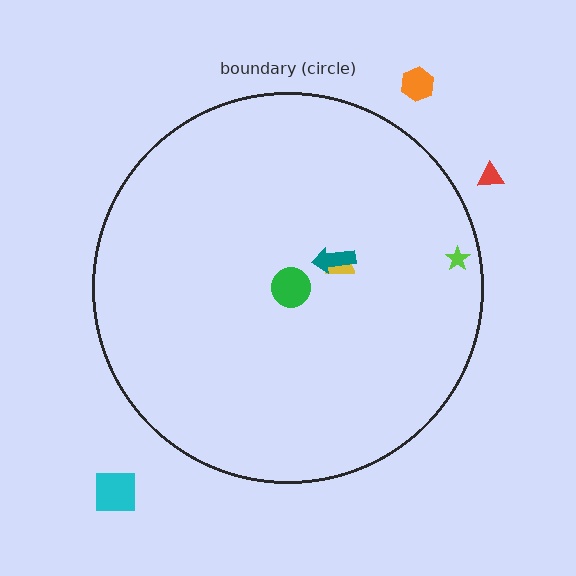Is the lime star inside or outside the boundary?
Inside.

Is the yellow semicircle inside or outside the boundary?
Inside.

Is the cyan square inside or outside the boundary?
Outside.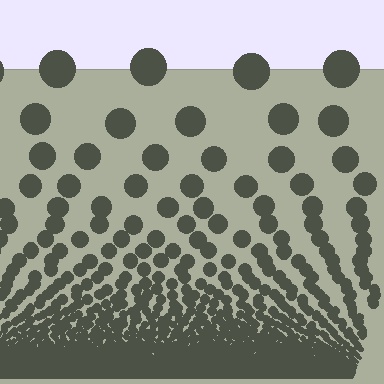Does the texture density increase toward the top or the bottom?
Density increases toward the bottom.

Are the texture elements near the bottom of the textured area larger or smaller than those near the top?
Smaller. The gradient is inverted — elements near the bottom are smaller and denser.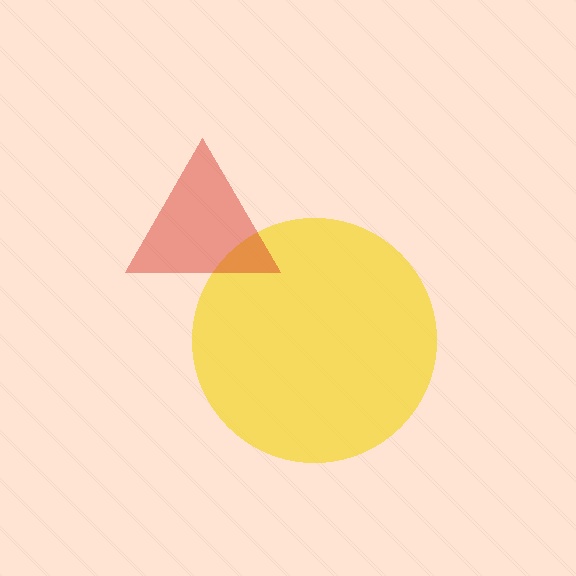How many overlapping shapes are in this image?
There are 2 overlapping shapes in the image.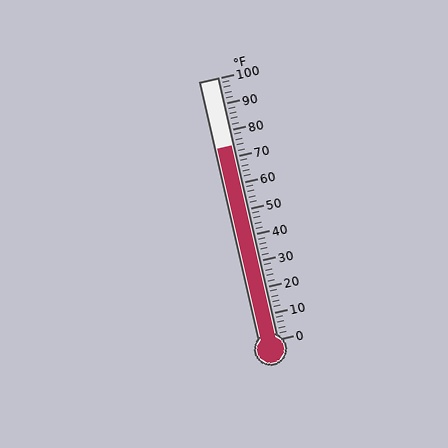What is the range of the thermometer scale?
The thermometer scale ranges from 0°F to 100°F.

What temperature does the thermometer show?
The thermometer shows approximately 74°F.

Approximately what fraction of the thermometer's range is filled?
The thermometer is filled to approximately 75% of its range.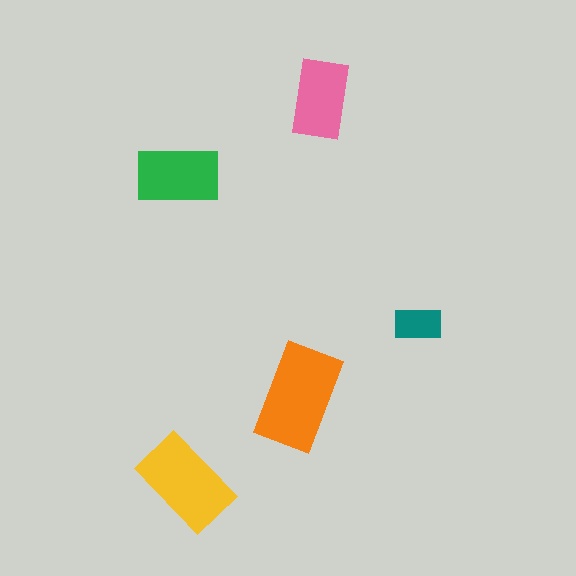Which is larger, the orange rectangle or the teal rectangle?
The orange one.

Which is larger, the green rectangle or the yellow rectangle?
The yellow one.